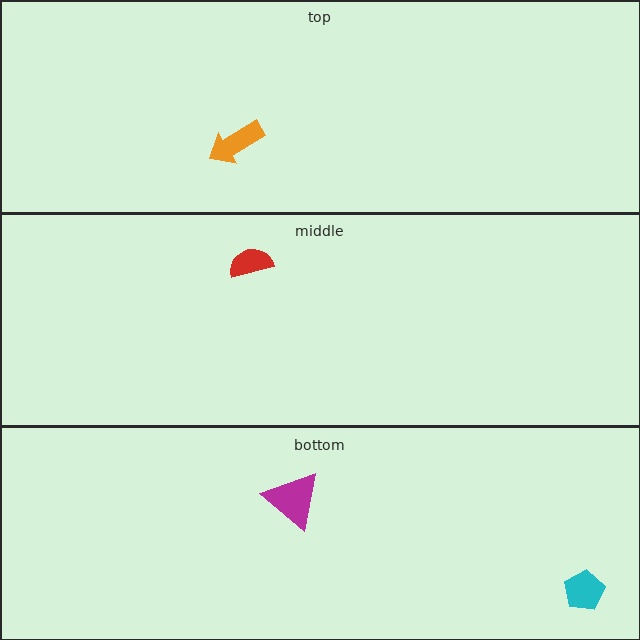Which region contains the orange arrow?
The top region.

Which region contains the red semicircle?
The middle region.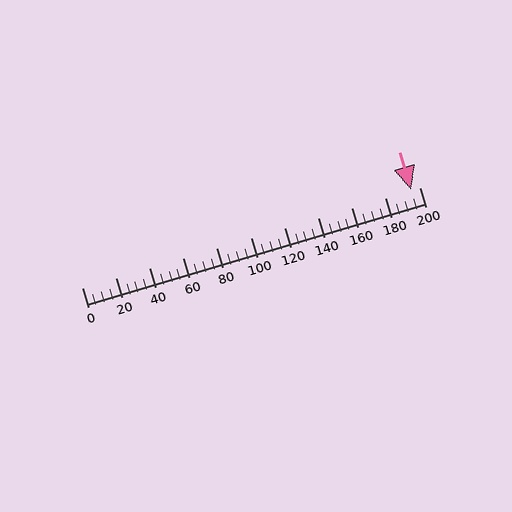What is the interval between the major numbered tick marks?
The major tick marks are spaced 20 units apart.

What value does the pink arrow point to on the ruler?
The pink arrow points to approximately 195.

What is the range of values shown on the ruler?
The ruler shows values from 0 to 200.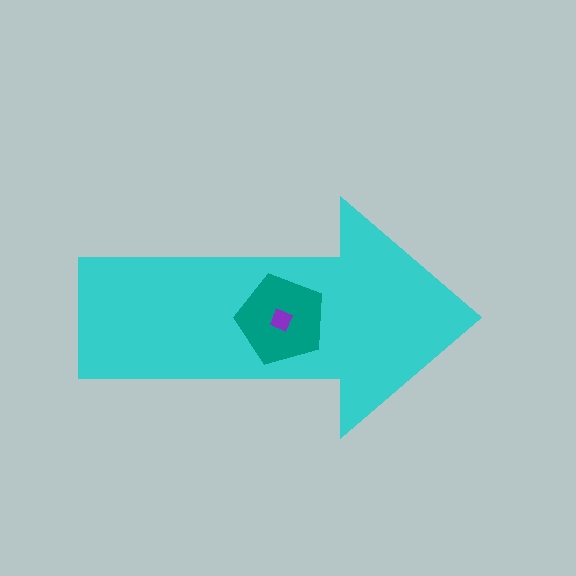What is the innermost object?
The purple diamond.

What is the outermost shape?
The cyan arrow.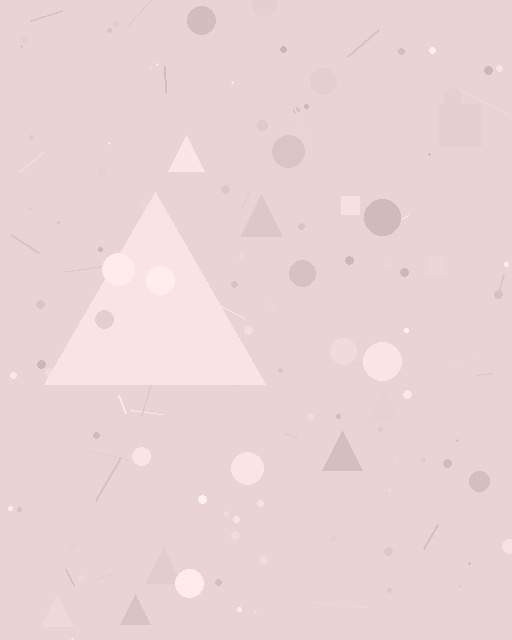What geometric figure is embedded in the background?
A triangle is embedded in the background.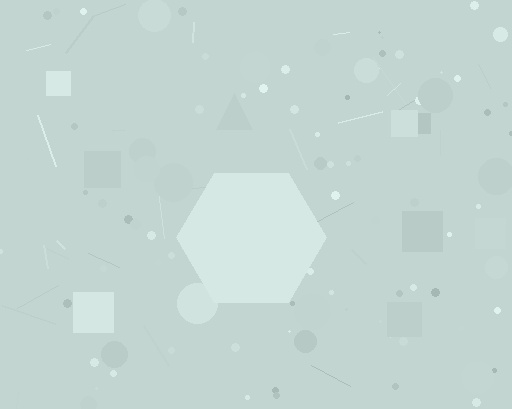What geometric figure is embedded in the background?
A hexagon is embedded in the background.